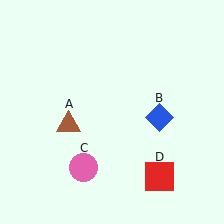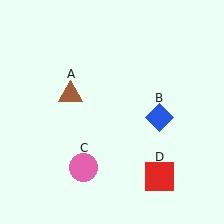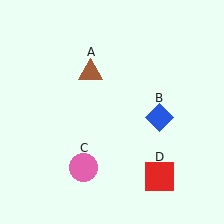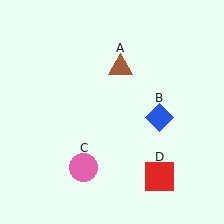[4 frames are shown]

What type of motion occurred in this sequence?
The brown triangle (object A) rotated clockwise around the center of the scene.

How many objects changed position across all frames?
1 object changed position: brown triangle (object A).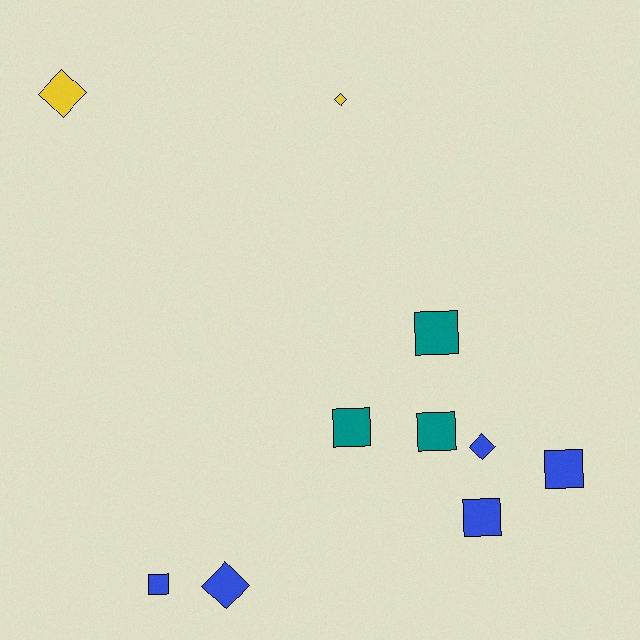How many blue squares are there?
There are 3 blue squares.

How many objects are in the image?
There are 10 objects.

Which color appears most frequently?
Blue, with 5 objects.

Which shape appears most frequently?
Square, with 6 objects.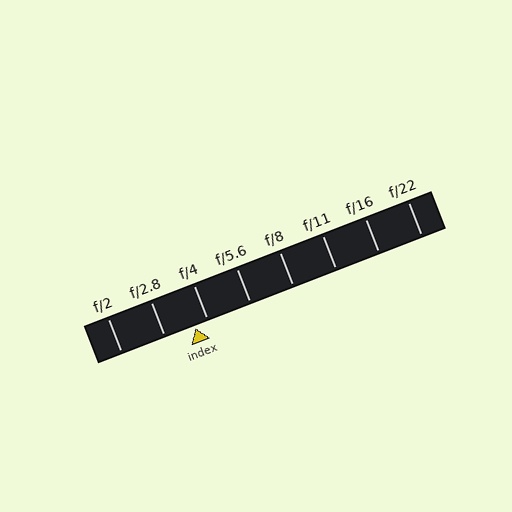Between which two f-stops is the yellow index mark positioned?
The index mark is between f/2.8 and f/4.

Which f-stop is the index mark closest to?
The index mark is closest to f/4.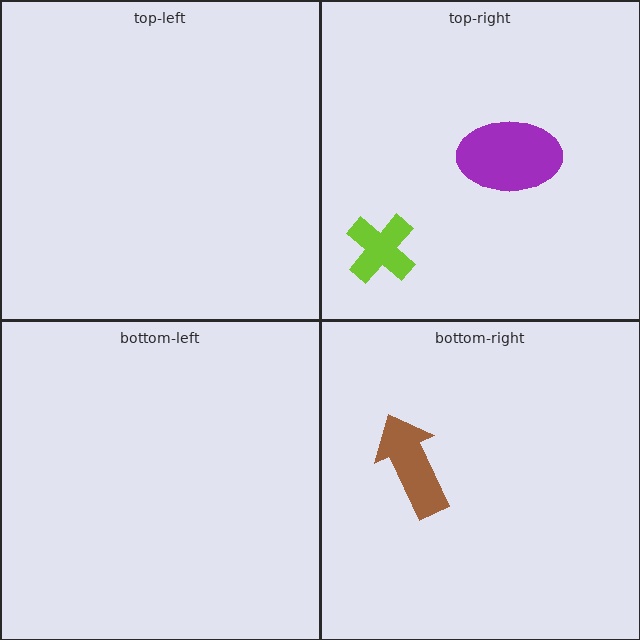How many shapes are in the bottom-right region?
1.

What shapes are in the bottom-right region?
The brown arrow.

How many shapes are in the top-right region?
2.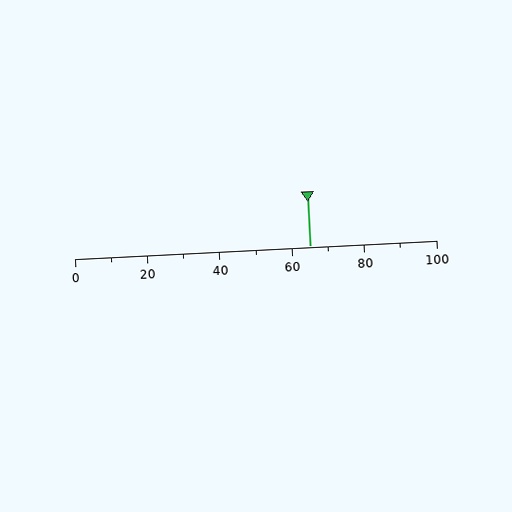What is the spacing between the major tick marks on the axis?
The major ticks are spaced 20 apart.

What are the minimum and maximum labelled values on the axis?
The axis runs from 0 to 100.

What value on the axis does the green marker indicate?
The marker indicates approximately 65.